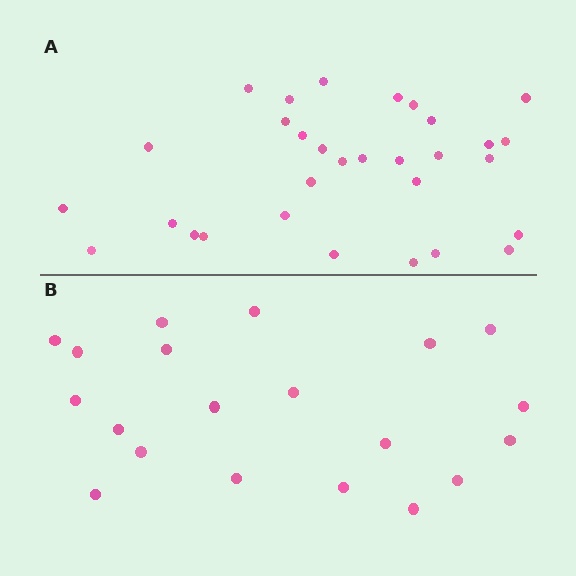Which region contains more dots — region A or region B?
Region A (the top region) has more dots.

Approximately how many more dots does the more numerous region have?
Region A has roughly 12 or so more dots than region B.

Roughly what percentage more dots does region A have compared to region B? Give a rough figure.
About 55% more.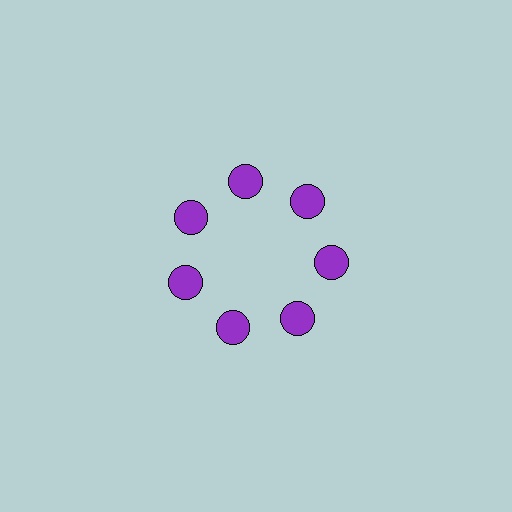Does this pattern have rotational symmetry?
Yes, this pattern has 7-fold rotational symmetry. It looks the same after rotating 51 degrees around the center.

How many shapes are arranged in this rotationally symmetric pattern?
There are 7 shapes, arranged in 7 groups of 1.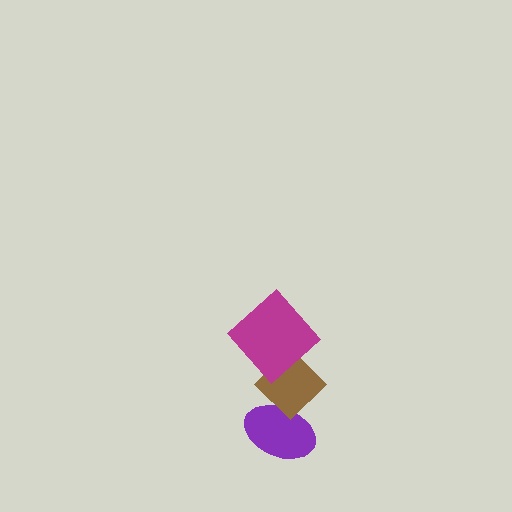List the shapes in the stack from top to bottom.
From top to bottom: the magenta diamond, the brown diamond, the purple ellipse.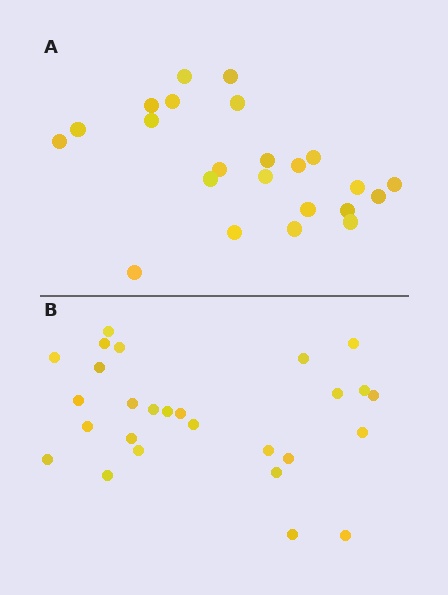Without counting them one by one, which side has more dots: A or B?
Region B (the bottom region) has more dots.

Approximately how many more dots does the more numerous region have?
Region B has about 4 more dots than region A.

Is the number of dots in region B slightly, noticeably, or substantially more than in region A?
Region B has only slightly more — the two regions are fairly close. The ratio is roughly 1.2 to 1.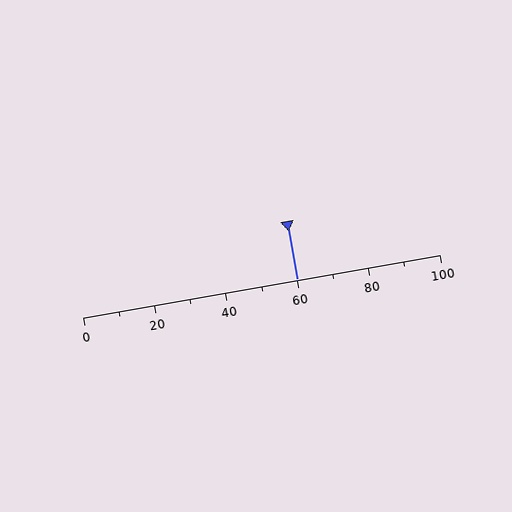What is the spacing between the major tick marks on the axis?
The major ticks are spaced 20 apart.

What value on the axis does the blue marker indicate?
The marker indicates approximately 60.